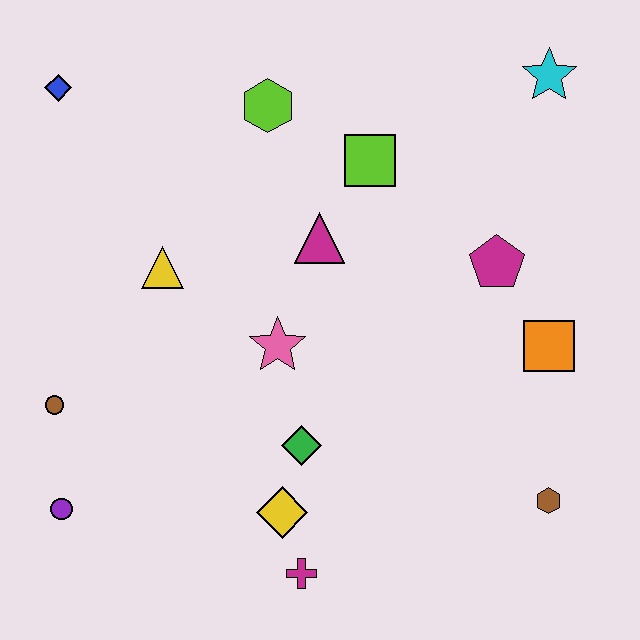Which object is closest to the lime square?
The magenta triangle is closest to the lime square.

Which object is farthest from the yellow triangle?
The brown hexagon is farthest from the yellow triangle.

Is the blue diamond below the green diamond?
No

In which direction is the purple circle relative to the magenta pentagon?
The purple circle is to the left of the magenta pentagon.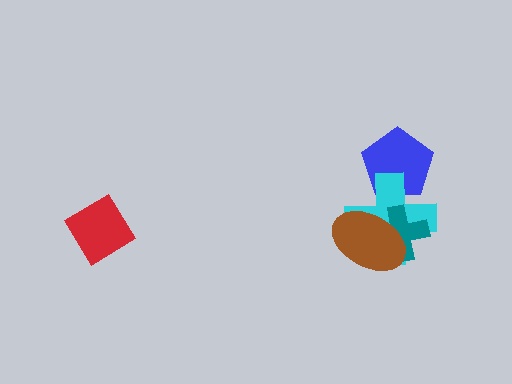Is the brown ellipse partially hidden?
No, no other shape covers it.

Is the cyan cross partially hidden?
Yes, it is partially covered by another shape.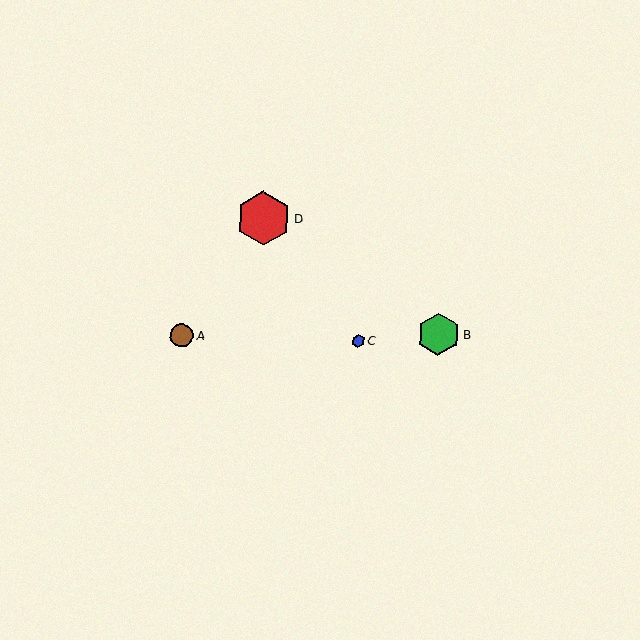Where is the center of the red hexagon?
The center of the red hexagon is at (264, 218).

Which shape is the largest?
The red hexagon (labeled D) is the largest.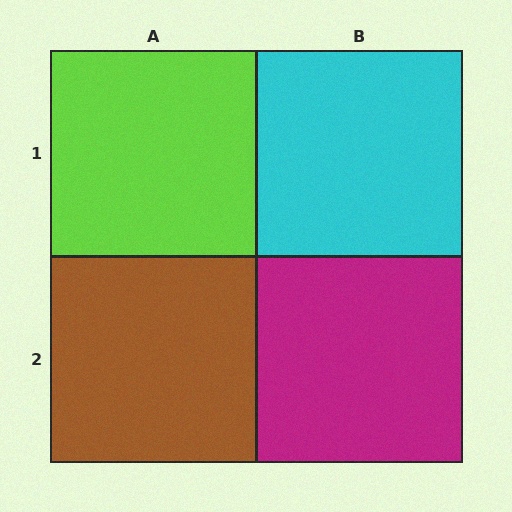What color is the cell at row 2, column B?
Magenta.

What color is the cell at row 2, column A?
Brown.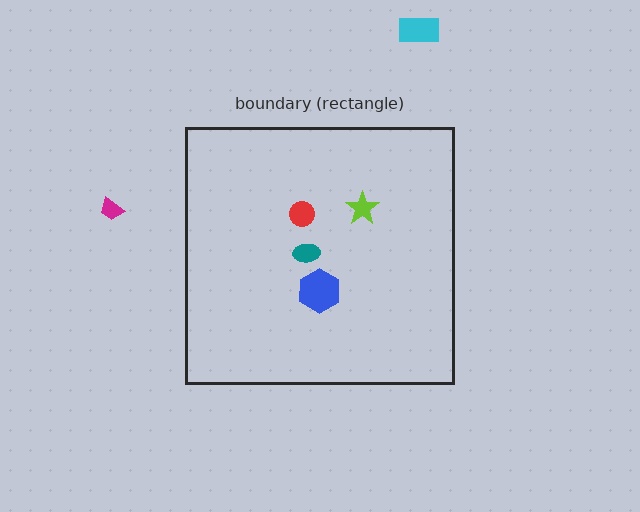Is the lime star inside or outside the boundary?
Inside.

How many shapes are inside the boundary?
4 inside, 2 outside.